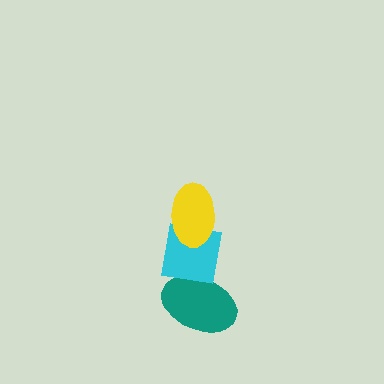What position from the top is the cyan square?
The cyan square is 2nd from the top.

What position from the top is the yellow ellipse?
The yellow ellipse is 1st from the top.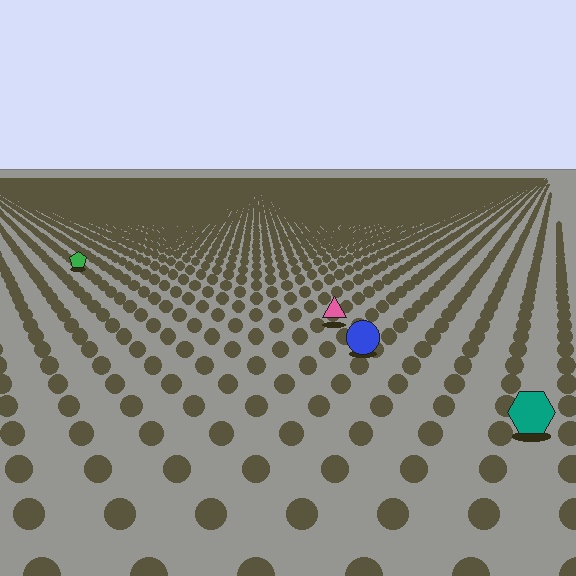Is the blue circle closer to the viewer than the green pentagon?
Yes. The blue circle is closer — you can tell from the texture gradient: the ground texture is coarser near it.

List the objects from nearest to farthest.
From nearest to farthest: the teal hexagon, the blue circle, the pink triangle, the green pentagon.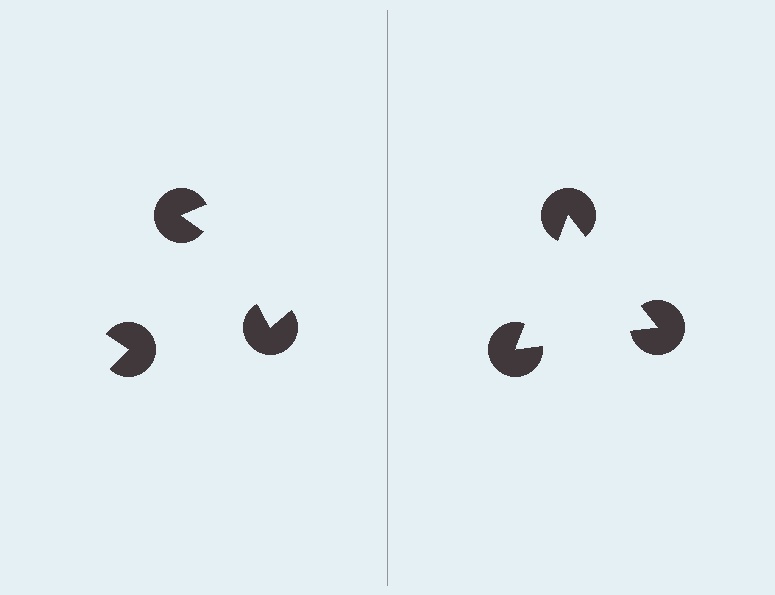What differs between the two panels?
The pac-man discs are positioned identically on both sides; only the wedge orientations differ. On the right they align to a triangle; on the left they are misaligned.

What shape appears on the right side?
An illusory triangle.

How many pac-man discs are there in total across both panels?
6 — 3 on each side.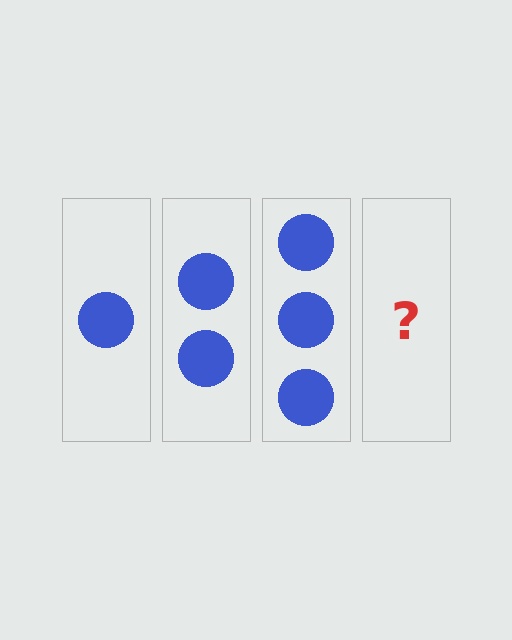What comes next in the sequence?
The next element should be 4 circles.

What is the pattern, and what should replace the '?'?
The pattern is that each step adds one more circle. The '?' should be 4 circles.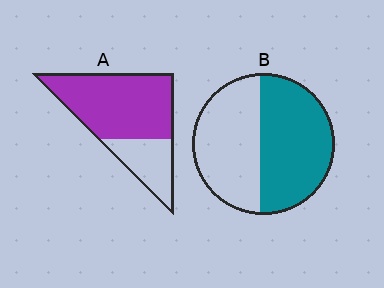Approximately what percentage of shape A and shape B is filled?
A is approximately 70% and B is approximately 55%.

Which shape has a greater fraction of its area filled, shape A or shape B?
Shape A.